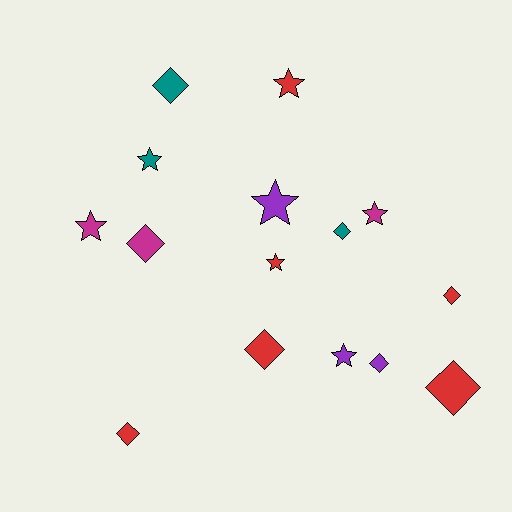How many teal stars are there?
There is 1 teal star.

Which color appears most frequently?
Red, with 6 objects.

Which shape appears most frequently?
Diamond, with 8 objects.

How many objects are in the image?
There are 15 objects.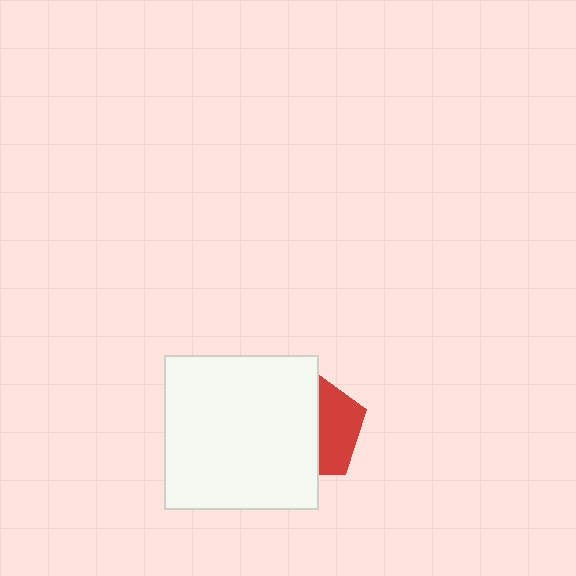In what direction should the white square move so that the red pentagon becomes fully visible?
The white square should move left. That is the shortest direction to clear the overlap and leave the red pentagon fully visible.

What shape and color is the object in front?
The object in front is a white square.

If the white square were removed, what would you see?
You would see the complete red pentagon.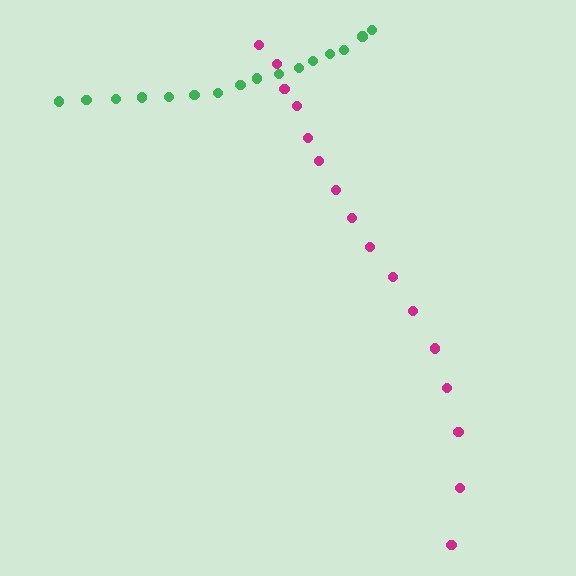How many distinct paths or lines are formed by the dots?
There are 2 distinct paths.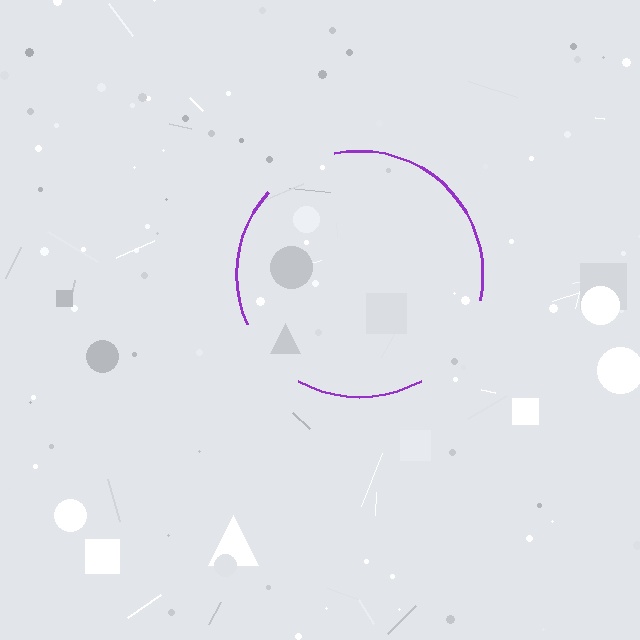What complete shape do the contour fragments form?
The contour fragments form a circle.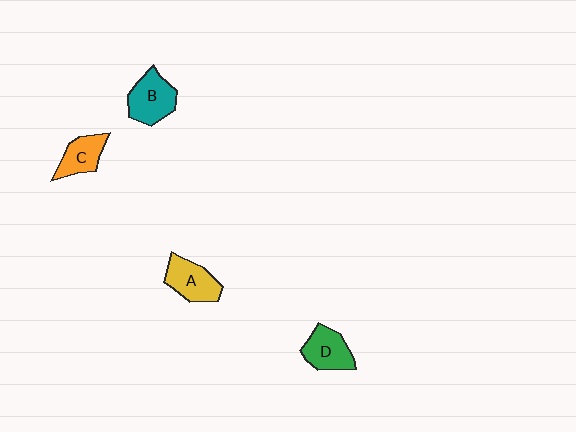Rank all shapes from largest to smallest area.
From largest to smallest: B (teal), A (yellow), D (green), C (orange).